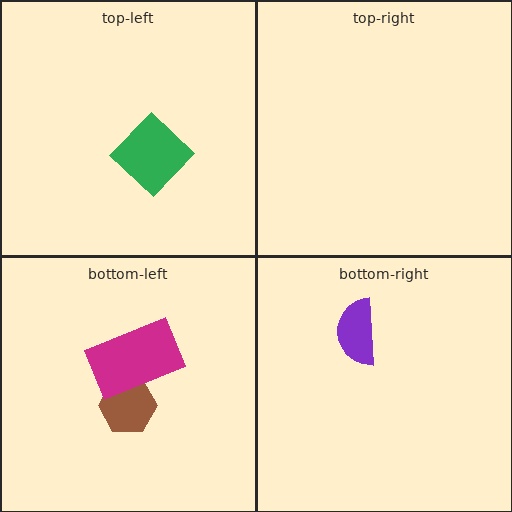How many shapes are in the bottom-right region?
1.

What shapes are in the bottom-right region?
The purple semicircle.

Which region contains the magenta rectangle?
The bottom-left region.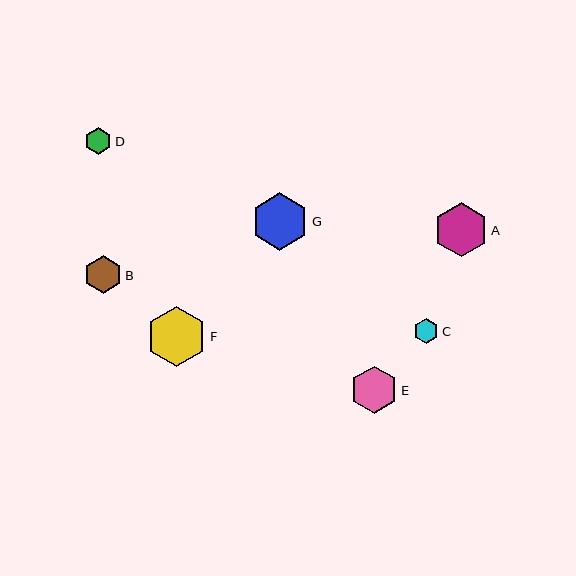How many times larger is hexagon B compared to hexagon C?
Hexagon B is approximately 1.5 times the size of hexagon C.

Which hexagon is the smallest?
Hexagon C is the smallest with a size of approximately 25 pixels.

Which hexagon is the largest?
Hexagon F is the largest with a size of approximately 61 pixels.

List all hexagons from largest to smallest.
From largest to smallest: F, G, A, E, B, D, C.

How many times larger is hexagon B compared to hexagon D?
Hexagon B is approximately 1.4 times the size of hexagon D.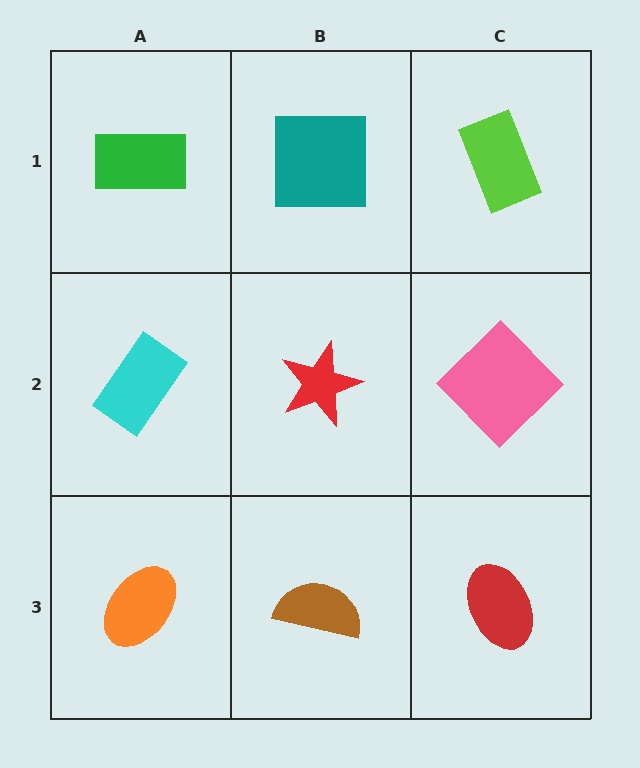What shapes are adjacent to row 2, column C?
A lime rectangle (row 1, column C), a red ellipse (row 3, column C), a red star (row 2, column B).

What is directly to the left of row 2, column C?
A red star.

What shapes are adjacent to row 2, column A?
A green rectangle (row 1, column A), an orange ellipse (row 3, column A), a red star (row 2, column B).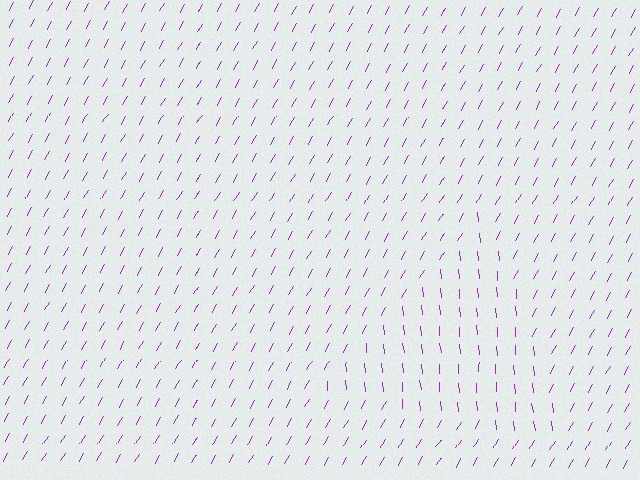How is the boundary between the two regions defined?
The boundary is defined purely by a change in line orientation (approximately 34 degrees difference). All lines are the same color and thickness.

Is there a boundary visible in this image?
Yes, there is a texture boundary formed by a change in line orientation.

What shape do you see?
I see a triangle.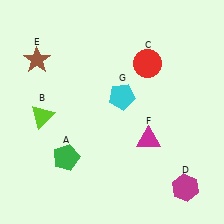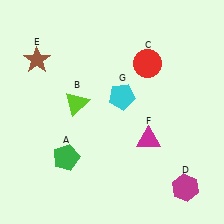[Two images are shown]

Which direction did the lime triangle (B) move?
The lime triangle (B) moved right.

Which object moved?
The lime triangle (B) moved right.